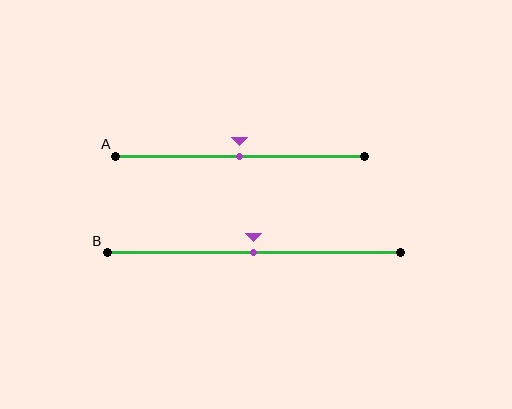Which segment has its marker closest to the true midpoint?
Segment A has its marker closest to the true midpoint.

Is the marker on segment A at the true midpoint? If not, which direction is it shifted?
Yes, the marker on segment A is at the true midpoint.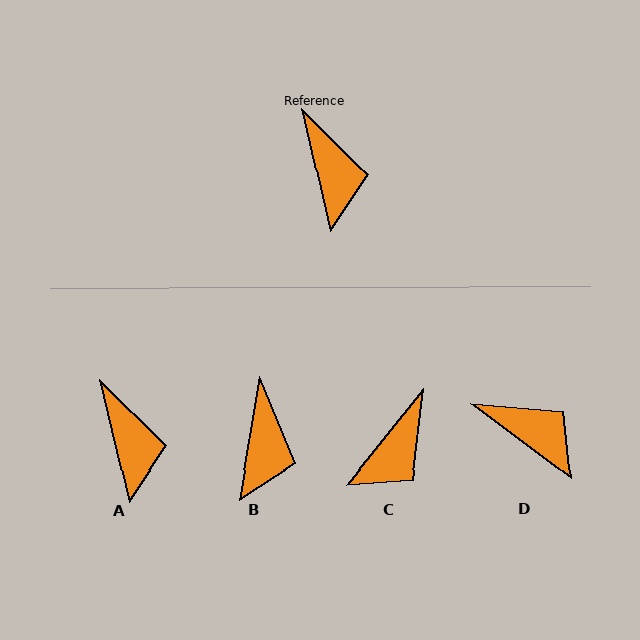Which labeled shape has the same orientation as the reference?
A.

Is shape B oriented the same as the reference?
No, it is off by about 23 degrees.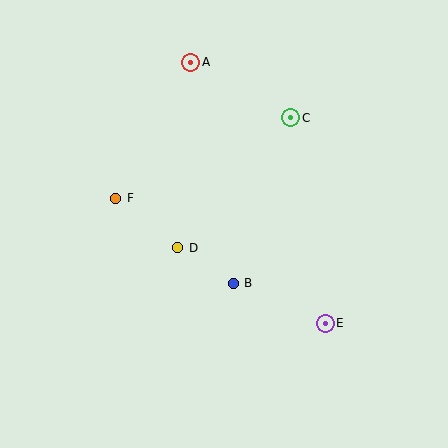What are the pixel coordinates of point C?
Point C is at (291, 118).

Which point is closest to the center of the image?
Point D at (178, 248) is closest to the center.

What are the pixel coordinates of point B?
Point B is at (233, 283).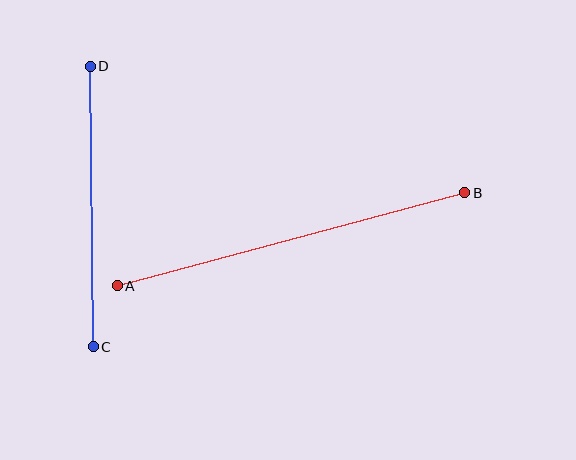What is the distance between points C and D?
The distance is approximately 281 pixels.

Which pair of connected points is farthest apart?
Points A and B are farthest apart.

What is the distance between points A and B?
The distance is approximately 360 pixels.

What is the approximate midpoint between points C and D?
The midpoint is at approximately (92, 206) pixels.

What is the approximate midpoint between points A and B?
The midpoint is at approximately (291, 239) pixels.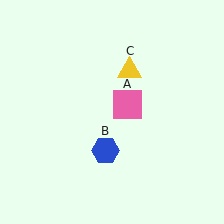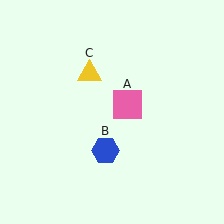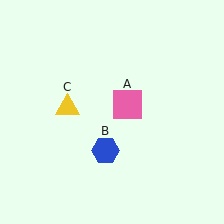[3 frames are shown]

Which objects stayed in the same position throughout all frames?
Pink square (object A) and blue hexagon (object B) remained stationary.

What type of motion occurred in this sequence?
The yellow triangle (object C) rotated counterclockwise around the center of the scene.